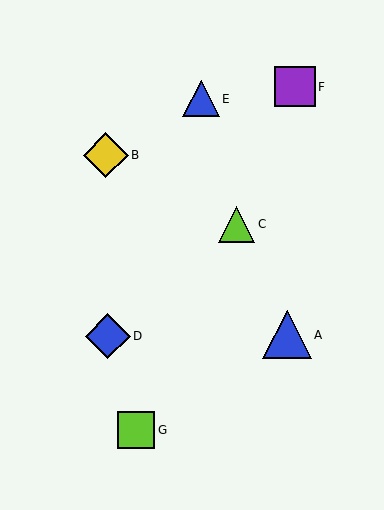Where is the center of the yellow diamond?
The center of the yellow diamond is at (106, 155).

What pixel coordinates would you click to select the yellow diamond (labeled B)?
Click at (106, 155) to select the yellow diamond B.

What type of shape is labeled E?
Shape E is a blue triangle.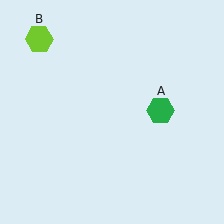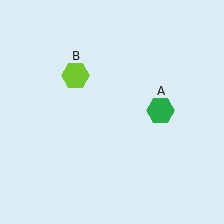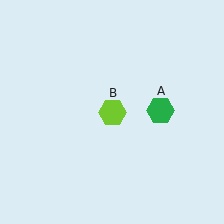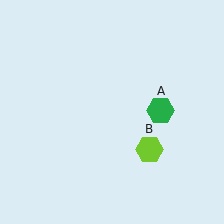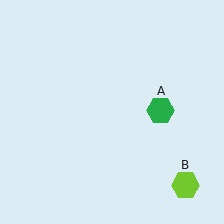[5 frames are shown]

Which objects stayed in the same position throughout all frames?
Green hexagon (object A) remained stationary.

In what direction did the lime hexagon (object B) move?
The lime hexagon (object B) moved down and to the right.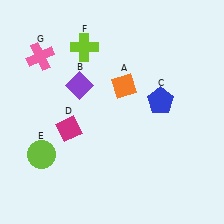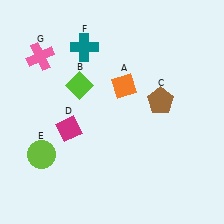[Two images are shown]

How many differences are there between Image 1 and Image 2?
There are 3 differences between the two images.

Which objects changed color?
B changed from purple to lime. C changed from blue to brown. F changed from lime to teal.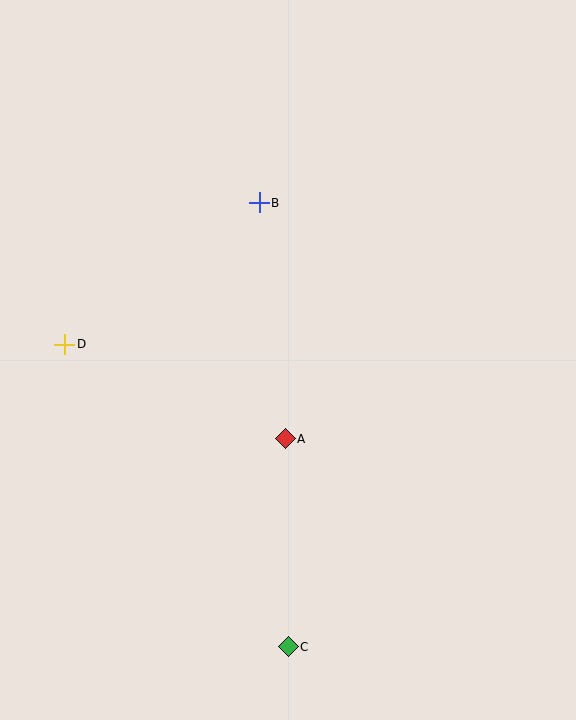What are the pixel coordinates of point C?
Point C is at (288, 647).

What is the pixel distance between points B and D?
The distance between B and D is 240 pixels.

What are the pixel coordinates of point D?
Point D is at (65, 344).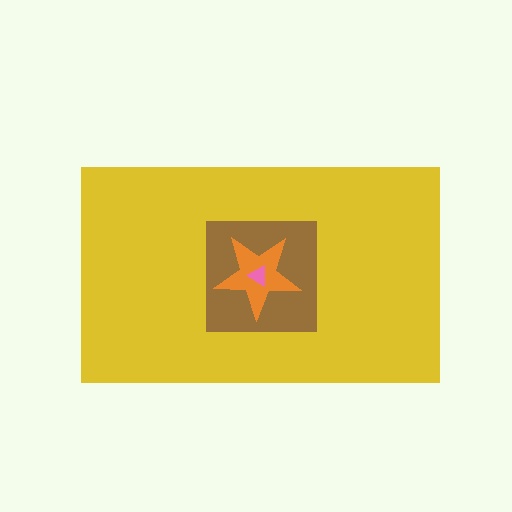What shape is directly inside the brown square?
The orange star.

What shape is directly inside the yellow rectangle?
The brown square.